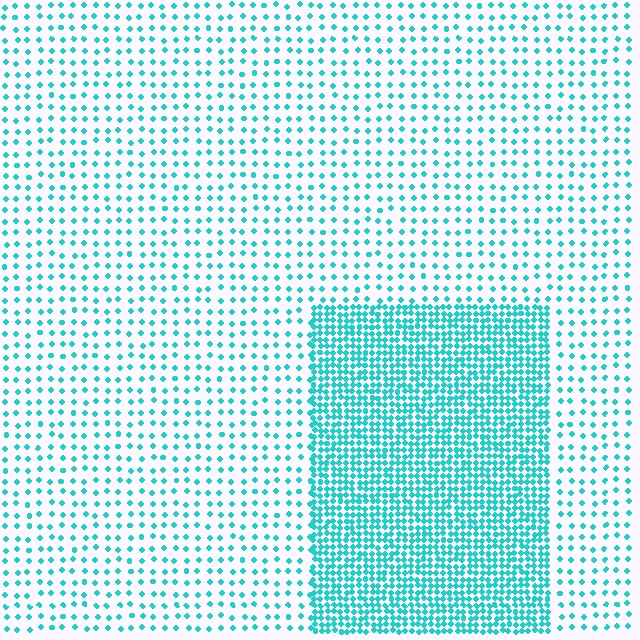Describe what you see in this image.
The image contains small cyan elements arranged at two different densities. A rectangle-shaped region is visible where the elements are more densely packed than the surrounding area.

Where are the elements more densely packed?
The elements are more densely packed inside the rectangle boundary.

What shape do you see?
I see a rectangle.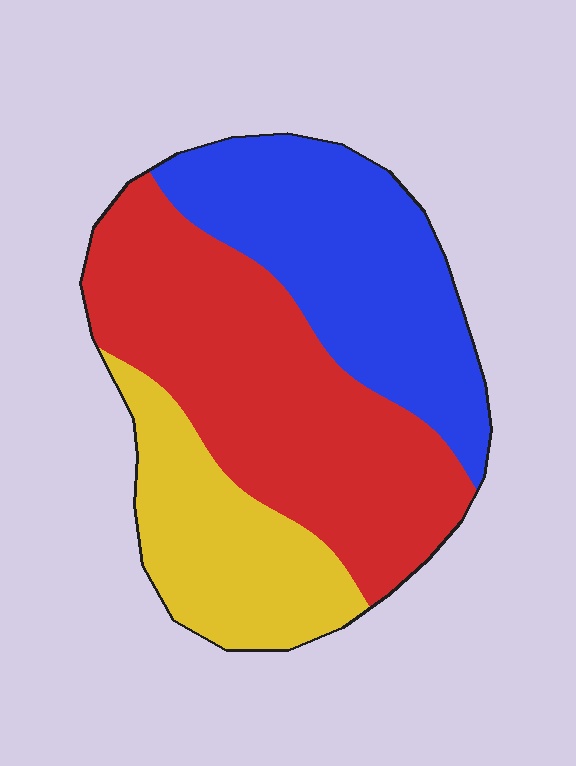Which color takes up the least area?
Yellow, at roughly 20%.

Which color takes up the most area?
Red, at roughly 45%.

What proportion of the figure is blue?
Blue takes up about one third (1/3) of the figure.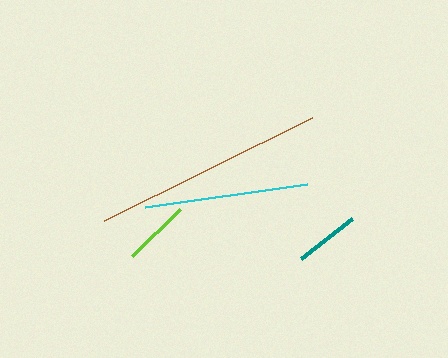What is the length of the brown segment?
The brown segment is approximately 232 pixels long.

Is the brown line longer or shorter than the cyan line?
The brown line is longer than the cyan line.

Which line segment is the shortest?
The teal line is the shortest at approximately 65 pixels.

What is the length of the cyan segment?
The cyan segment is approximately 164 pixels long.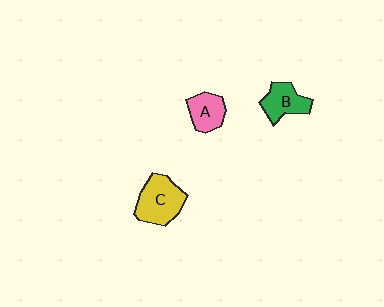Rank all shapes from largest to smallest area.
From largest to smallest: C (yellow), B (green), A (pink).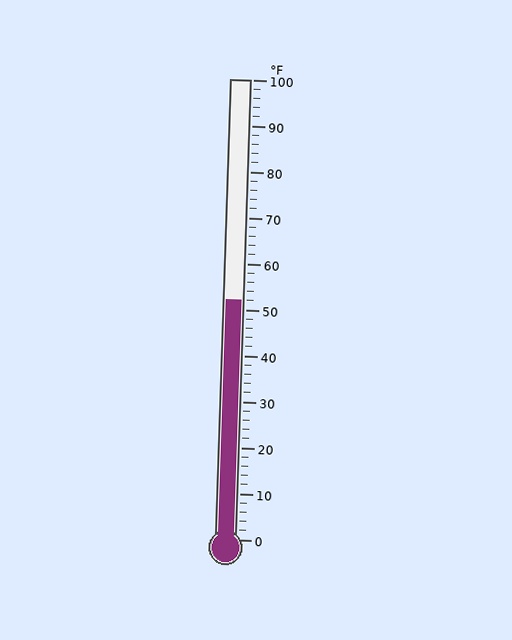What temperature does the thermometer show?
The thermometer shows approximately 52°F.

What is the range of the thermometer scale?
The thermometer scale ranges from 0°F to 100°F.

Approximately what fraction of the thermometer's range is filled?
The thermometer is filled to approximately 50% of its range.